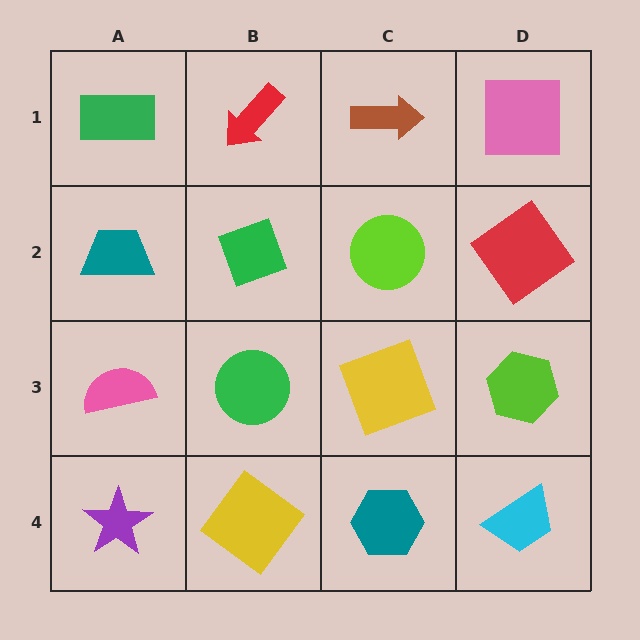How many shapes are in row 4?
4 shapes.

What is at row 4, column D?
A cyan trapezoid.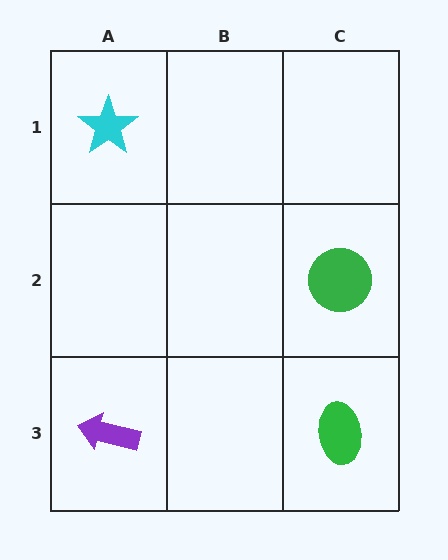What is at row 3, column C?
A green ellipse.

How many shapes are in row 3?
2 shapes.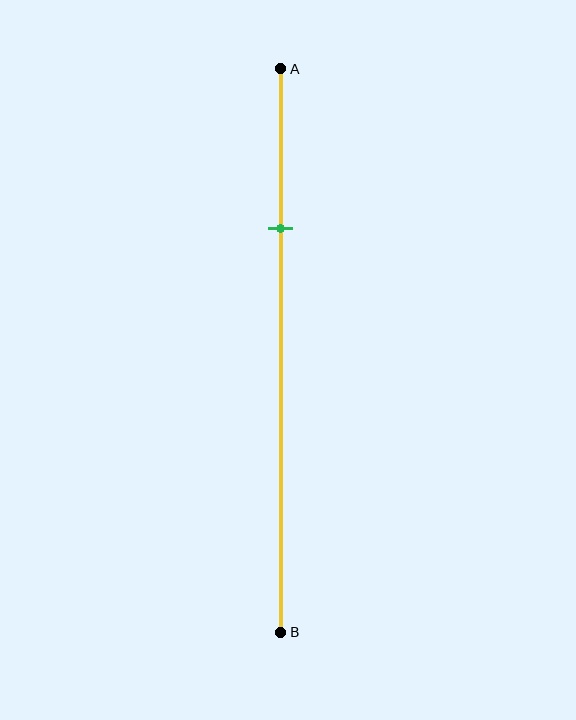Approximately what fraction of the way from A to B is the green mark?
The green mark is approximately 30% of the way from A to B.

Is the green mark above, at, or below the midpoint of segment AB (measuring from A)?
The green mark is above the midpoint of segment AB.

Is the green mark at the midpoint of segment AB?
No, the mark is at about 30% from A, not at the 50% midpoint.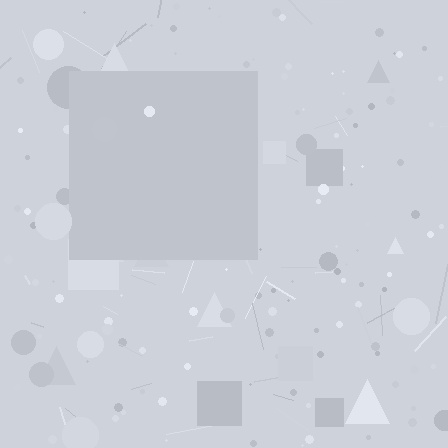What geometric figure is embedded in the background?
A square is embedded in the background.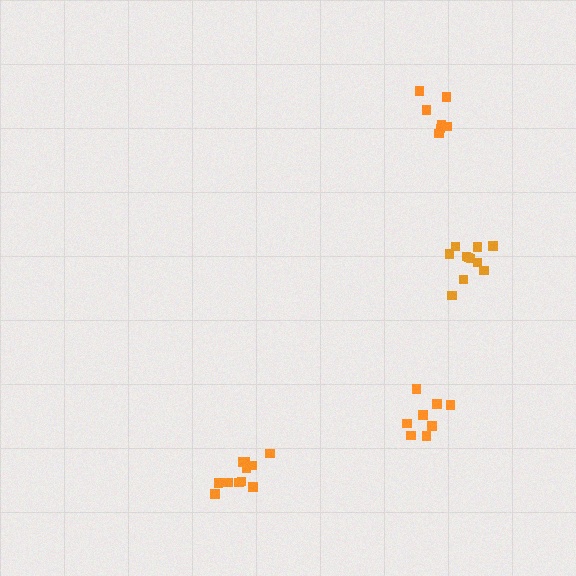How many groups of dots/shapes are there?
There are 4 groups.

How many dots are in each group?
Group 1: 8 dots, Group 2: 11 dots, Group 3: 11 dots, Group 4: 7 dots (37 total).